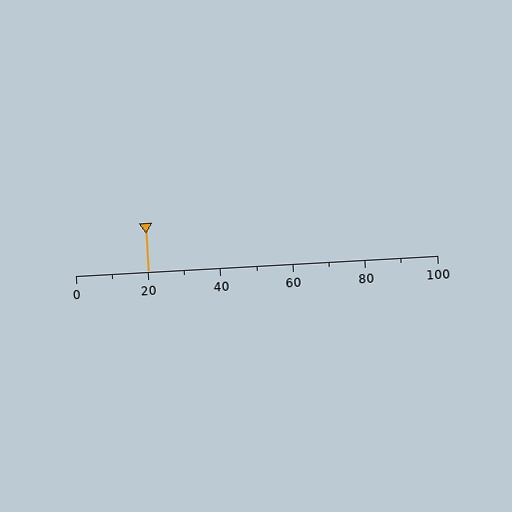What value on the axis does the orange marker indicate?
The marker indicates approximately 20.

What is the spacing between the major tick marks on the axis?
The major ticks are spaced 20 apart.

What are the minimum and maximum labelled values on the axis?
The axis runs from 0 to 100.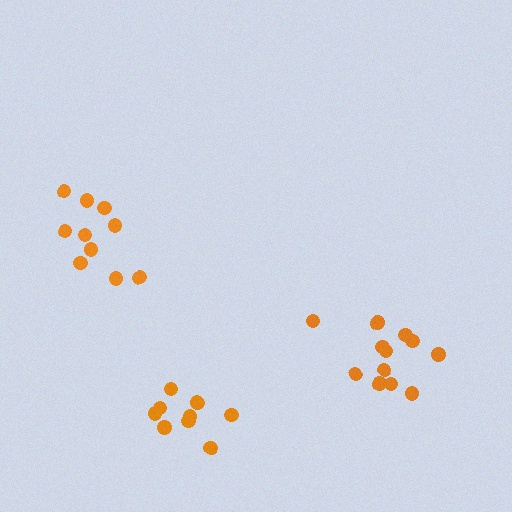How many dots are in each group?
Group 1: 10 dots, Group 2: 12 dots, Group 3: 10 dots (32 total).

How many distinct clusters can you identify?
There are 3 distinct clusters.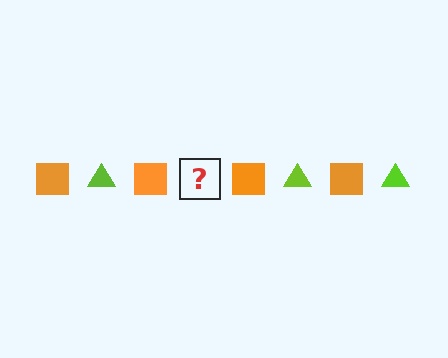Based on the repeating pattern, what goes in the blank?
The blank should be a lime triangle.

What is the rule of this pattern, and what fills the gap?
The rule is that the pattern alternates between orange square and lime triangle. The gap should be filled with a lime triangle.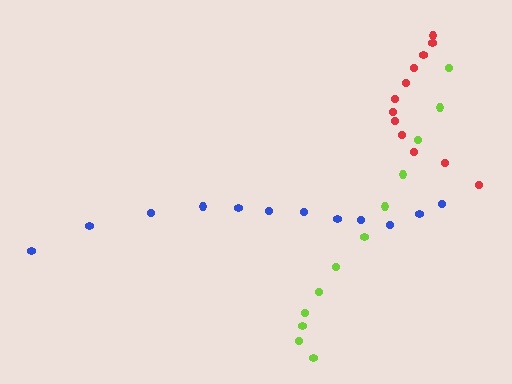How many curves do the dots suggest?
There are 3 distinct paths.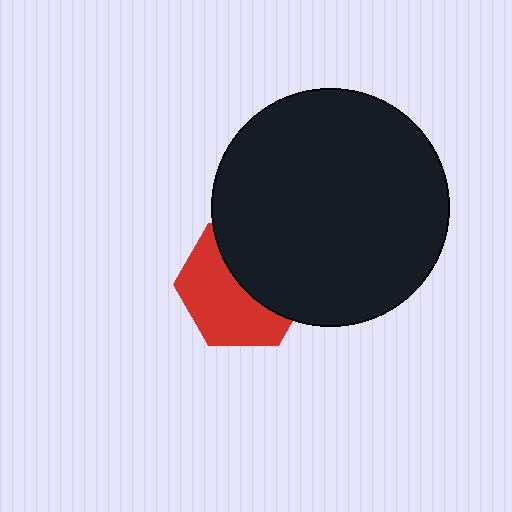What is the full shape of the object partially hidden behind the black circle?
The partially hidden object is a red hexagon.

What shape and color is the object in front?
The object in front is a black circle.